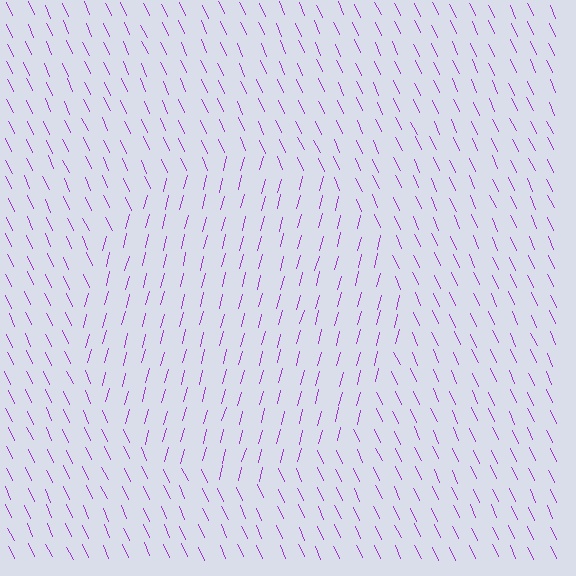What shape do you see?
I see a circle.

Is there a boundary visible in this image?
Yes, there is a texture boundary formed by a change in line orientation.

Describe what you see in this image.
The image is filled with small purple line segments. A circle region in the image has lines oriented differently from the surrounding lines, creating a visible texture boundary.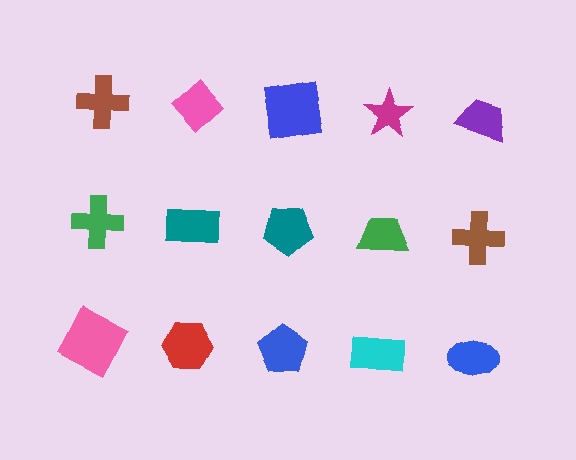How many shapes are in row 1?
5 shapes.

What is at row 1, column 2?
A pink diamond.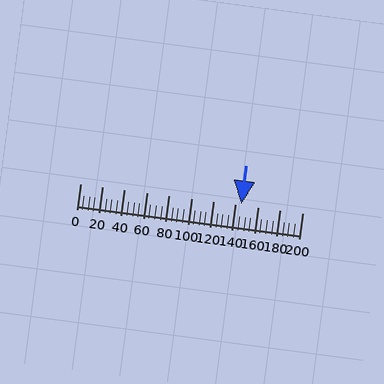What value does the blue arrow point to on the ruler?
The blue arrow points to approximately 145.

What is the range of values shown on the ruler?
The ruler shows values from 0 to 200.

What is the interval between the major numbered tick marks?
The major tick marks are spaced 20 units apart.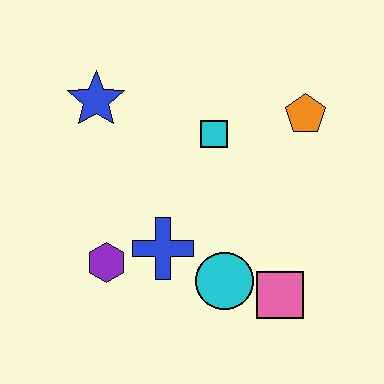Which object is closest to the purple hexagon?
The blue cross is closest to the purple hexagon.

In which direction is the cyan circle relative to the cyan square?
The cyan circle is below the cyan square.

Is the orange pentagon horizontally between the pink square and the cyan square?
No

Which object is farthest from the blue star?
The pink square is farthest from the blue star.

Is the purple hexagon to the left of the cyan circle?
Yes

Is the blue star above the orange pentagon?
Yes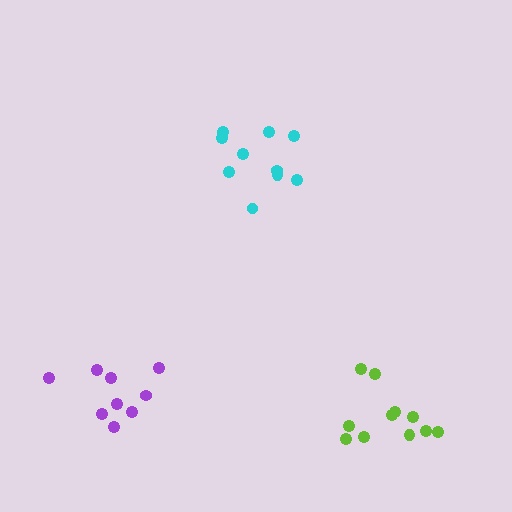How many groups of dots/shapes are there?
There are 3 groups.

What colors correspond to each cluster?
The clusters are colored: lime, cyan, purple.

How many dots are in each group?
Group 1: 11 dots, Group 2: 10 dots, Group 3: 9 dots (30 total).